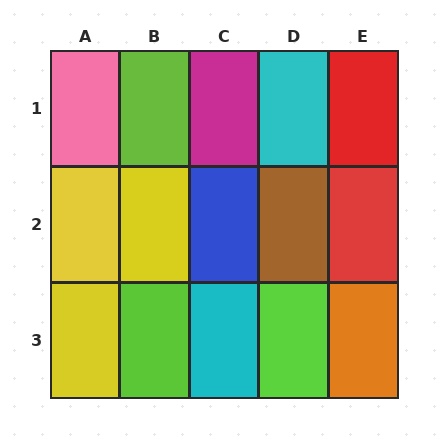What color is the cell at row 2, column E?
Red.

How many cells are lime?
3 cells are lime.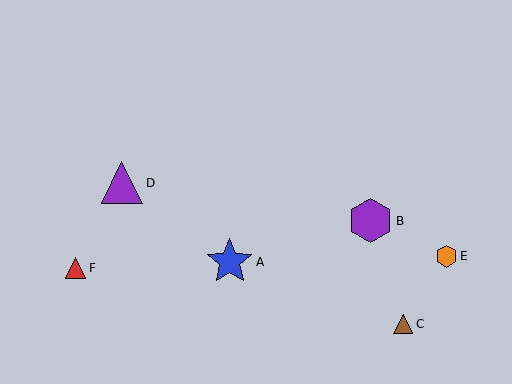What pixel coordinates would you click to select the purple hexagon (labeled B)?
Click at (371, 221) to select the purple hexagon B.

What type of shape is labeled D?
Shape D is a purple triangle.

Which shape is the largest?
The blue star (labeled A) is the largest.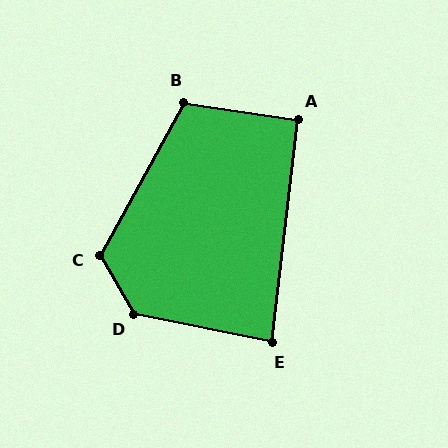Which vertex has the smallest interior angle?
E, at approximately 85 degrees.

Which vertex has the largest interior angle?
D, at approximately 131 degrees.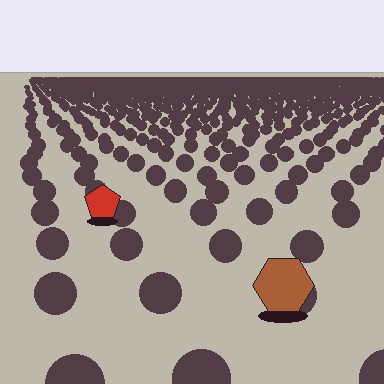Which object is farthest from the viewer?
The red pentagon is farthest from the viewer. It appears smaller and the ground texture around it is denser.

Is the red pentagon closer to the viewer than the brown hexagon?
No. The brown hexagon is closer — you can tell from the texture gradient: the ground texture is coarser near it.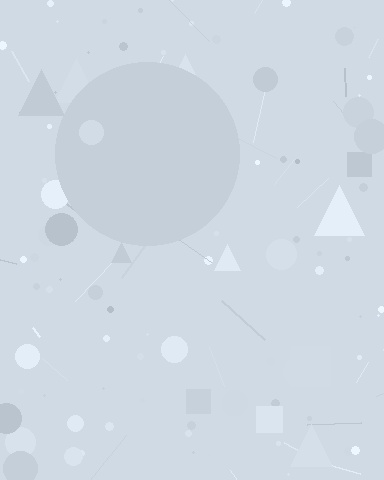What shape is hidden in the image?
A circle is hidden in the image.